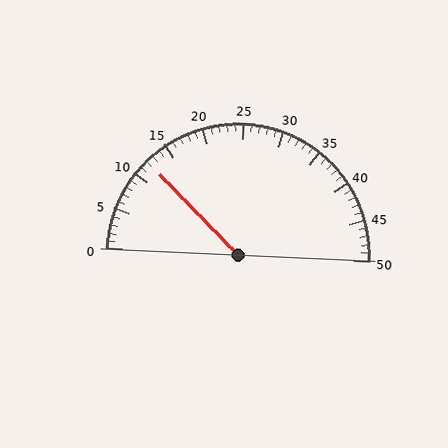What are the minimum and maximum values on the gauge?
The gauge ranges from 0 to 50.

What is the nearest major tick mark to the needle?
The nearest major tick mark is 10.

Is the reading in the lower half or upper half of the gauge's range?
The reading is in the lower half of the range (0 to 50).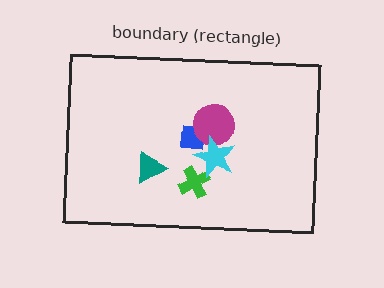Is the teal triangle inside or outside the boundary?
Inside.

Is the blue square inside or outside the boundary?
Inside.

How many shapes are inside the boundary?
5 inside, 0 outside.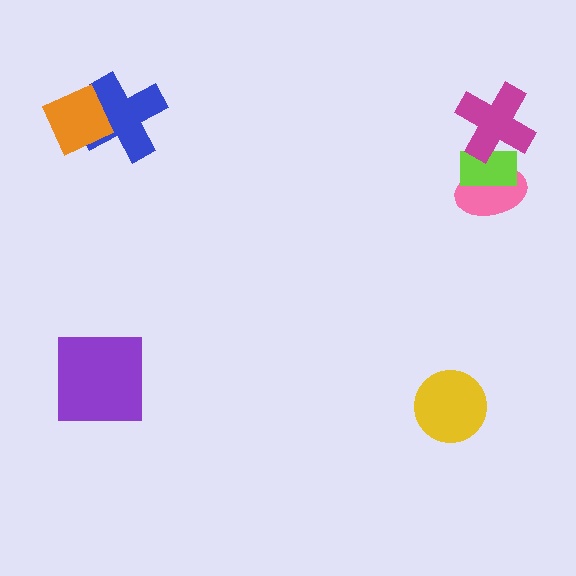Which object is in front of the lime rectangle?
The magenta cross is in front of the lime rectangle.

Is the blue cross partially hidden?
Yes, it is partially covered by another shape.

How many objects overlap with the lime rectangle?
2 objects overlap with the lime rectangle.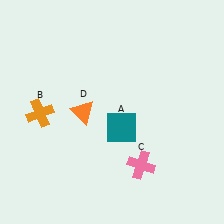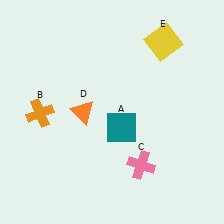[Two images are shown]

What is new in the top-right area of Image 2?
A yellow square (E) was added in the top-right area of Image 2.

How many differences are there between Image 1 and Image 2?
There is 1 difference between the two images.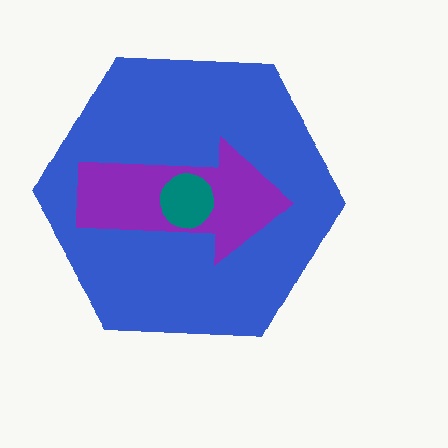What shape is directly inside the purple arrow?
The teal circle.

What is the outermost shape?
The blue hexagon.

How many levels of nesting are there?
3.